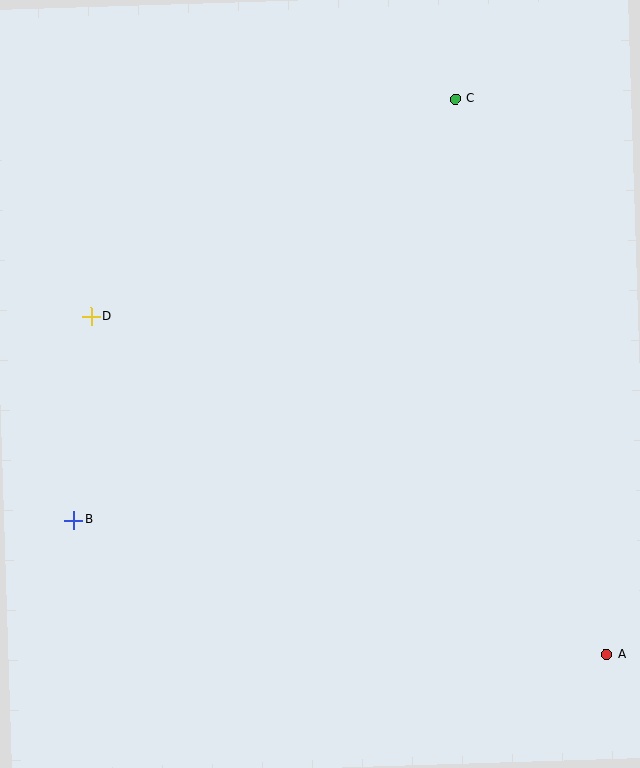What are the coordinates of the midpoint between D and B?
The midpoint between D and B is at (83, 418).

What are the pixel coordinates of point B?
Point B is at (74, 520).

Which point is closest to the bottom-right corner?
Point A is closest to the bottom-right corner.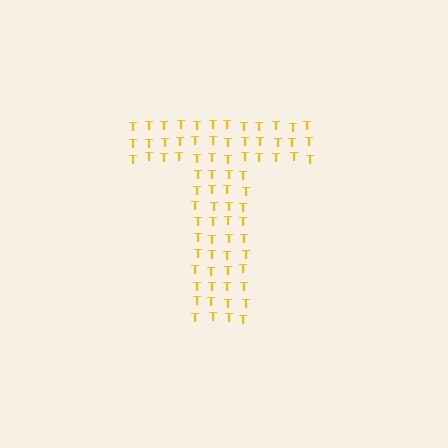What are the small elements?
The small elements are letter T's.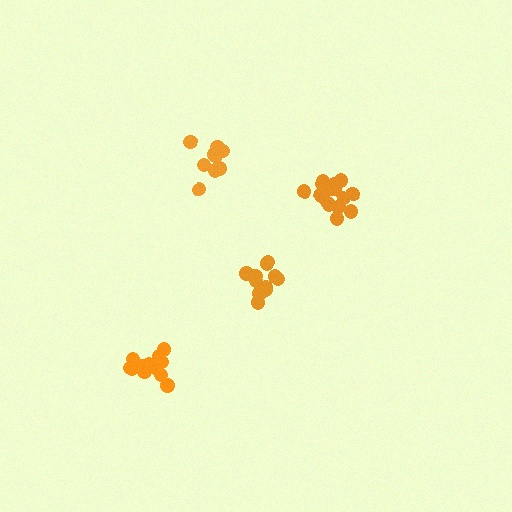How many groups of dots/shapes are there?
There are 4 groups.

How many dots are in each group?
Group 1: 16 dots, Group 2: 11 dots, Group 3: 13 dots, Group 4: 10 dots (50 total).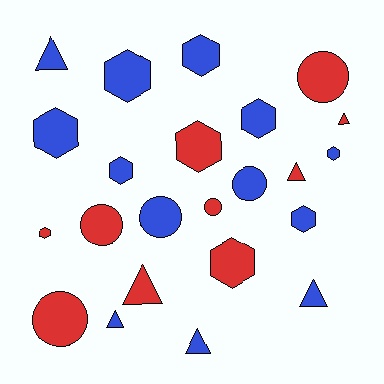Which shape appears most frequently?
Hexagon, with 10 objects.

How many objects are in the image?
There are 23 objects.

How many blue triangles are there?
There are 4 blue triangles.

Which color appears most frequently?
Blue, with 13 objects.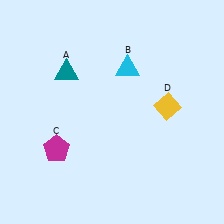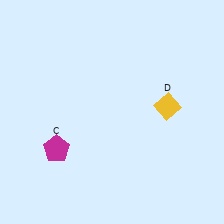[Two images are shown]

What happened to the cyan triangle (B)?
The cyan triangle (B) was removed in Image 2. It was in the top-right area of Image 1.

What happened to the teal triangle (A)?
The teal triangle (A) was removed in Image 2. It was in the top-left area of Image 1.